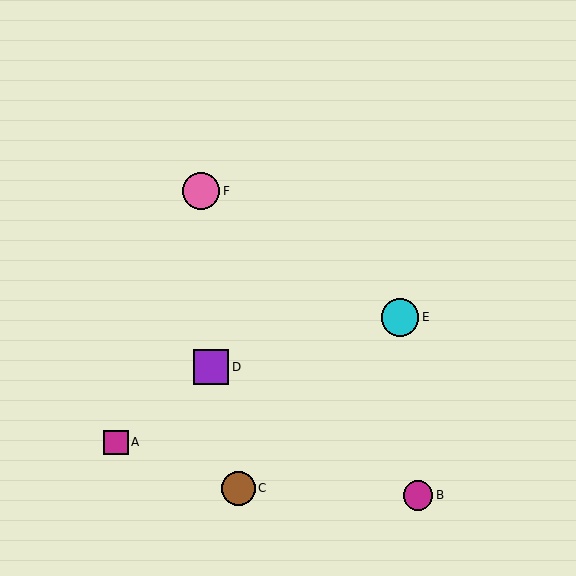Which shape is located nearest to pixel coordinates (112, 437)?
The magenta square (labeled A) at (116, 442) is nearest to that location.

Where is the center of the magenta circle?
The center of the magenta circle is at (418, 495).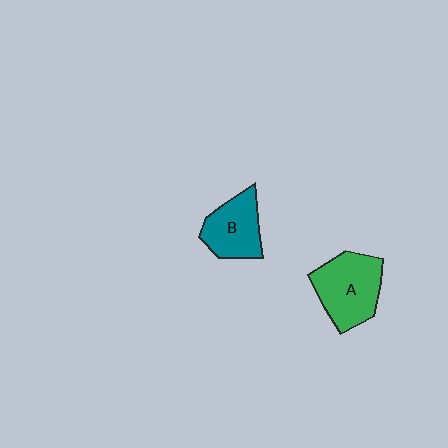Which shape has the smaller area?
Shape B (teal).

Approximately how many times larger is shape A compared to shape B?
Approximately 1.3 times.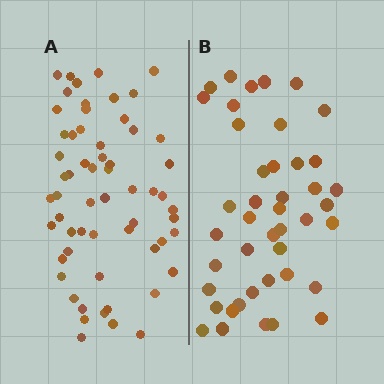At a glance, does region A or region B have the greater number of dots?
Region A (the left region) has more dots.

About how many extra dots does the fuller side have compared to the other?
Region A has approximately 15 more dots than region B.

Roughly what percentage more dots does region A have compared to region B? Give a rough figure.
About 40% more.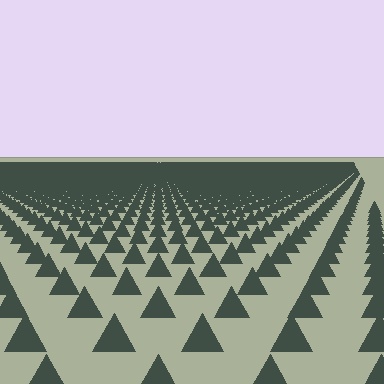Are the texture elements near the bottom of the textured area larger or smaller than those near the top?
Larger. Near the bottom, elements are closer to the viewer and appear at a bigger on-screen size.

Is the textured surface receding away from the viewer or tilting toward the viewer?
The surface is receding away from the viewer. Texture elements get smaller and denser toward the top.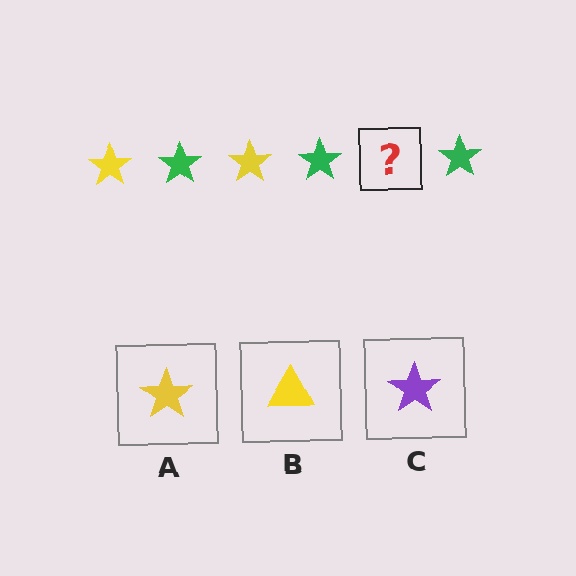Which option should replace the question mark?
Option A.